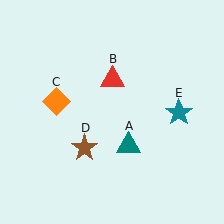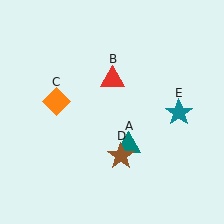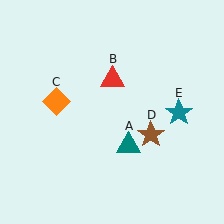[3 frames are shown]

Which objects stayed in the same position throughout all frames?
Teal triangle (object A) and red triangle (object B) and orange diamond (object C) and teal star (object E) remained stationary.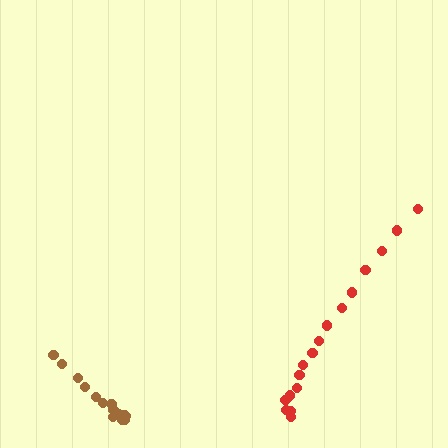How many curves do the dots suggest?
There are 2 distinct paths.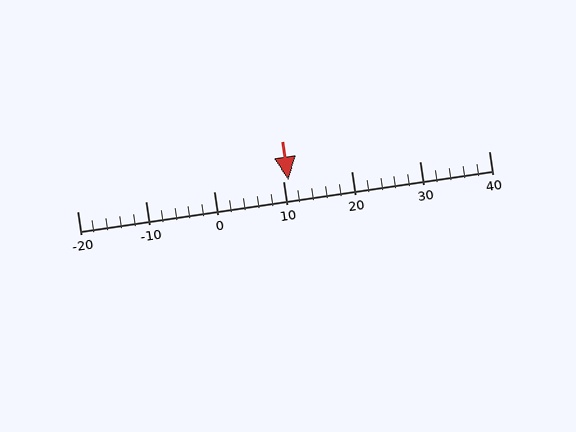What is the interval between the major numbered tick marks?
The major tick marks are spaced 10 units apart.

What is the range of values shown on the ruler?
The ruler shows values from -20 to 40.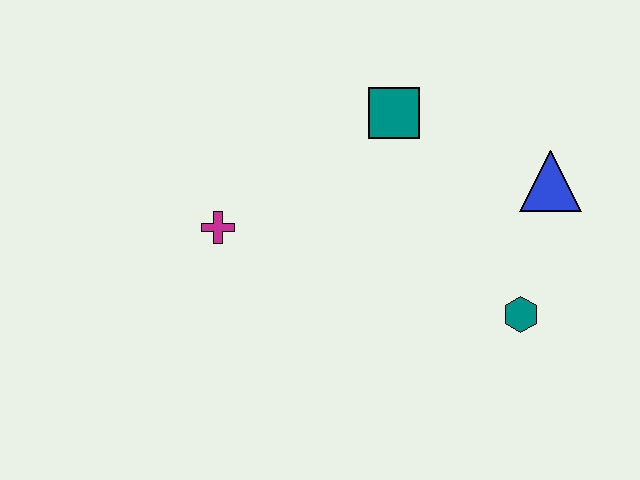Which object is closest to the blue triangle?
The teal hexagon is closest to the blue triangle.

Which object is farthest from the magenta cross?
The blue triangle is farthest from the magenta cross.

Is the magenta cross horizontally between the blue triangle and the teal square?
No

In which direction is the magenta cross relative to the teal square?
The magenta cross is to the left of the teal square.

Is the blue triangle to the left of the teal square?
No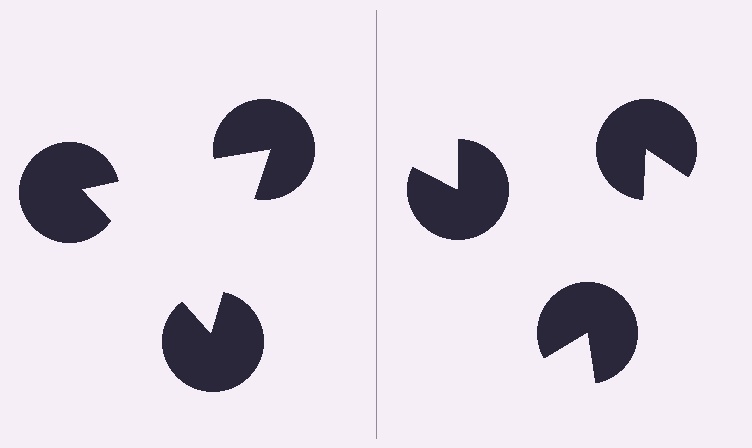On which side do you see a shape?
An illusory triangle appears on the left side. On the right side the wedge cuts are rotated, so no coherent shape forms.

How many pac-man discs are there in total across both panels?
6 — 3 on each side.